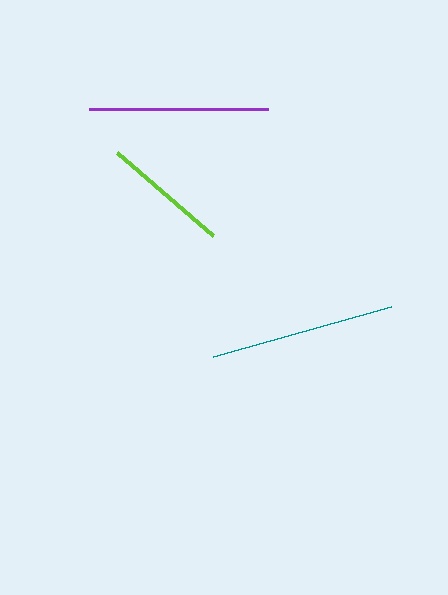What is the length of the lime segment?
The lime segment is approximately 127 pixels long.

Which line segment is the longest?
The teal line is the longest at approximately 185 pixels.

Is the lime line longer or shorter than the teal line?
The teal line is longer than the lime line.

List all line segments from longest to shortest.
From longest to shortest: teal, purple, lime.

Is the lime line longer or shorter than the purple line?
The purple line is longer than the lime line.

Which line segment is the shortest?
The lime line is the shortest at approximately 127 pixels.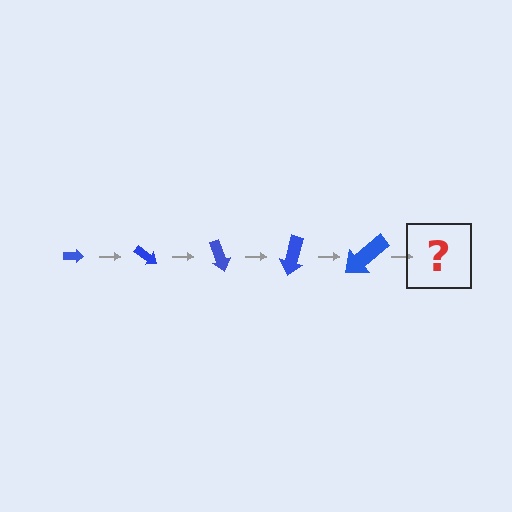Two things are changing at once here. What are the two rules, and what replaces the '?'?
The two rules are that the arrow grows larger each step and it rotates 35 degrees each step. The '?' should be an arrow, larger than the previous one and rotated 175 degrees from the start.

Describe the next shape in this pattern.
It should be an arrow, larger than the previous one and rotated 175 degrees from the start.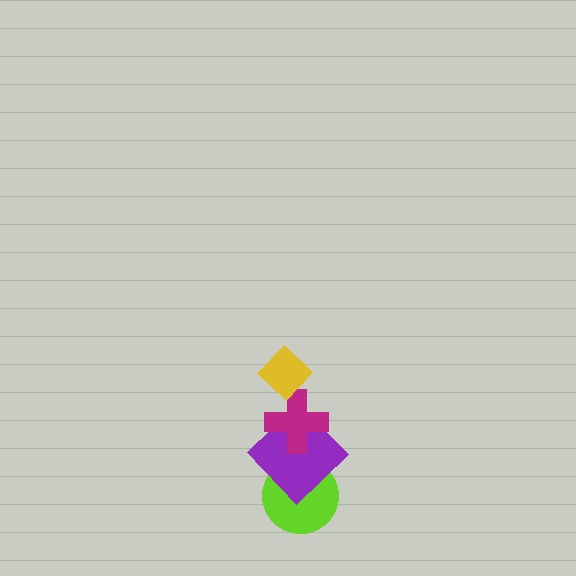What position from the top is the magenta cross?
The magenta cross is 2nd from the top.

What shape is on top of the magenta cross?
The yellow diamond is on top of the magenta cross.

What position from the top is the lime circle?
The lime circle is 4th from the top.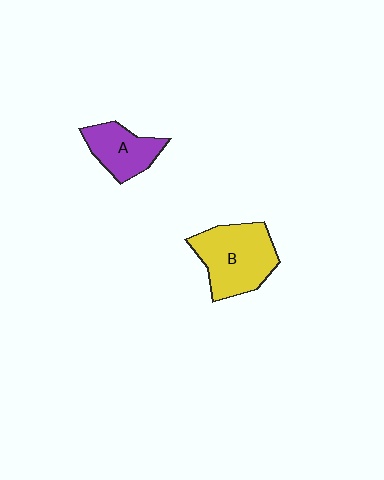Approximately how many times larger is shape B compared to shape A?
Approximately 1.6 times.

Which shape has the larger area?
Shape B (yellow).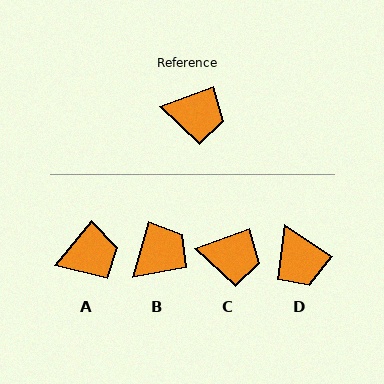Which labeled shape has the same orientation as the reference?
C.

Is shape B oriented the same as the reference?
No, it is off by about 54 degrees.